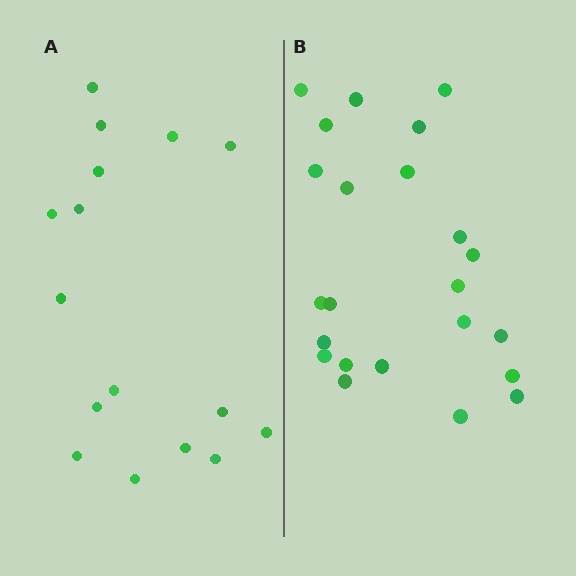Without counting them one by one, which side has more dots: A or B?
Region B (the right region) has more dots.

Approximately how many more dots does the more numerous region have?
Region B has roughly 8 or so more dots than region A.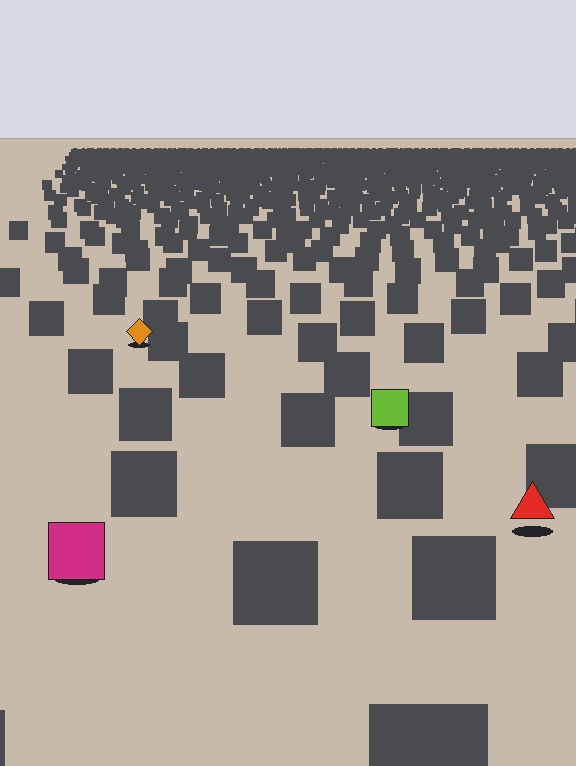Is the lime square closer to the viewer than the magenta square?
No. The magenta square is closer — you can tell from the texture gradient: the ground texture is coarser near it.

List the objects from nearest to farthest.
From nearest to farthest: the magenta square, the red triangle, the lime square, the orange diamond.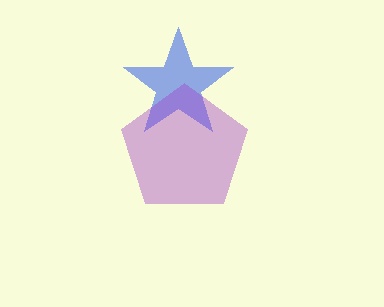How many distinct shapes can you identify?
There are 2 distinct shapes: a blue star, a purple pentagon.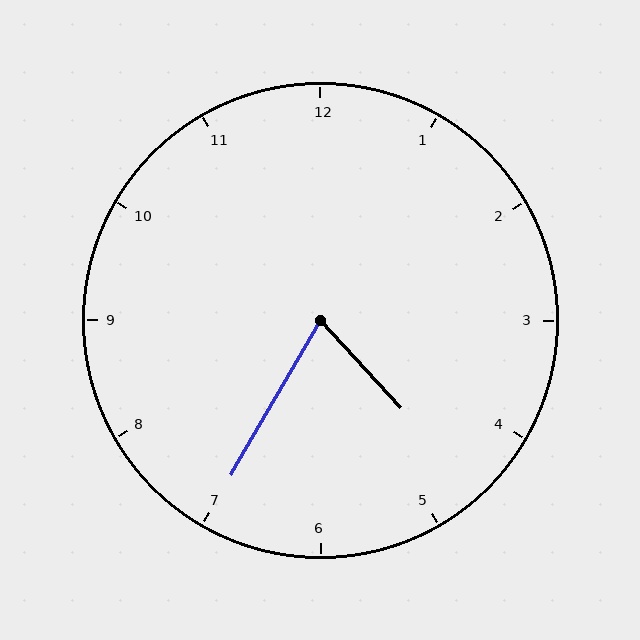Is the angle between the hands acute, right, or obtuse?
It is acute.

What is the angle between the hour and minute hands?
Approximately 72 degrees.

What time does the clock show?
4:35.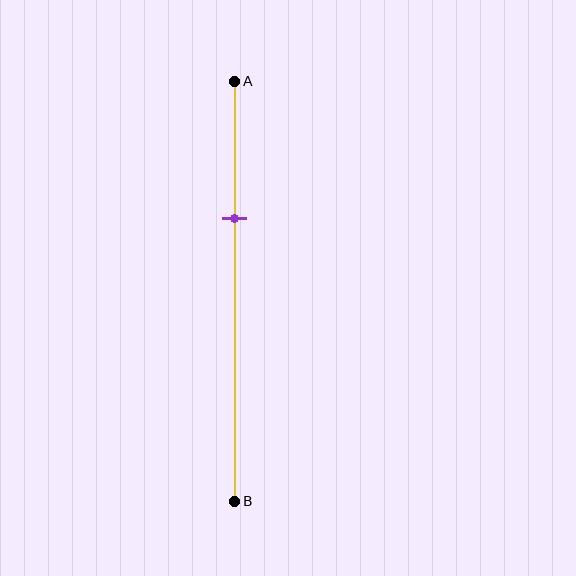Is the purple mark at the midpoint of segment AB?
No, the mark is at about 35% from A, not at the 50% midpoint.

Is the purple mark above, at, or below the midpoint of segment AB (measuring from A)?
The purple mark is above the midpoint of segment AB.